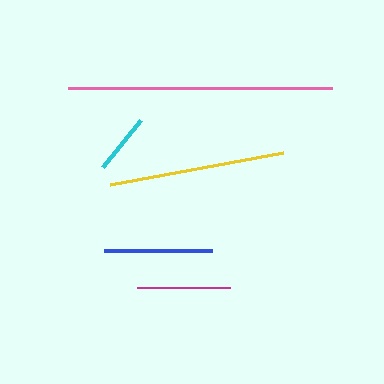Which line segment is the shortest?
The cyan line is the shortest at approximately 61 pixels.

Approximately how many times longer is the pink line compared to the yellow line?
The pink line is approximately 1.5 times the length of the yellow line.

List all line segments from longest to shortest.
From longest to shortest: pink, yellow, blue, magenta, cyan.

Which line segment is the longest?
The pink line is the longest at approximately 264 pixels.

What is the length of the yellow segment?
The yellow segment is approximately 175 pixels long.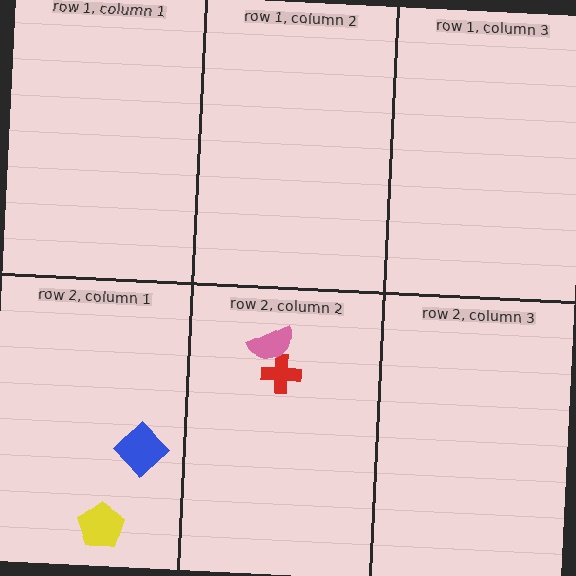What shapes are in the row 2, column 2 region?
The red cross, the pink semicircle.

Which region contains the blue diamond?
The row 2, column 1 region.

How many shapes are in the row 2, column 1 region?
2.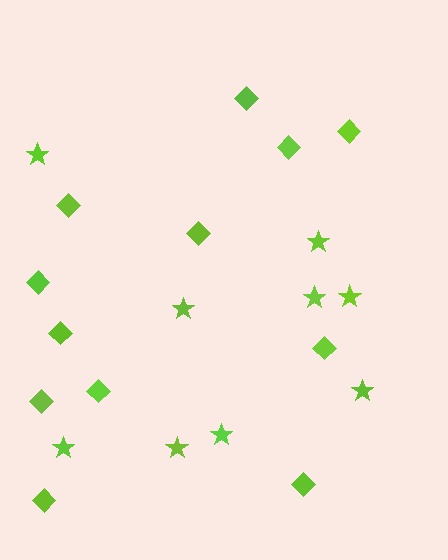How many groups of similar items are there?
There are 2 groups: one group of diamonds (12) and one group of stars (9).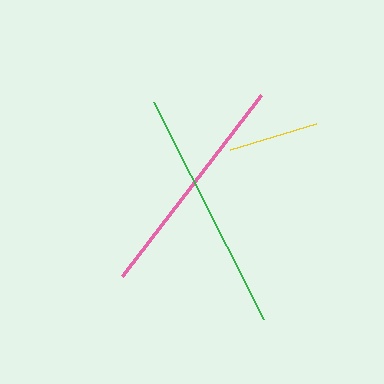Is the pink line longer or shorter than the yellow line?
The pink line is longer than the yellow line.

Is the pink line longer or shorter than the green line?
The green line is longer than the pink line.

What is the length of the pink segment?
The pink segment is approximately 229 pixels long.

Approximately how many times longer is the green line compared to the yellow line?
The green line is approximately 2.7 times the length of the yellow line.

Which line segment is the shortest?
The yellow line is the shortest at approximately 89 pixels.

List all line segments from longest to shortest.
From longest to shortest: green, pink, yellow.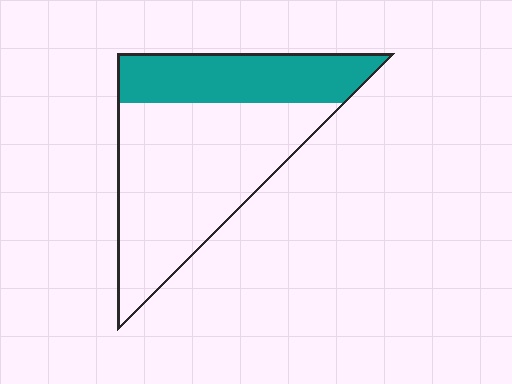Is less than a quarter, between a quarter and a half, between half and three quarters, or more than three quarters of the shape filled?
Between a quarter and a half.